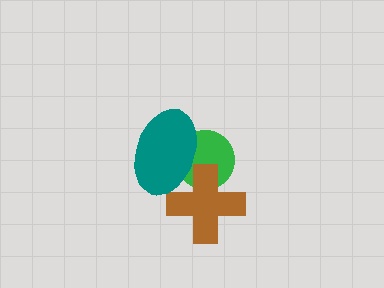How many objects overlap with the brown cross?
2 objects overlap with the brown cross.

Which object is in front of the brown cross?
The teal ellipse is in front of the brown cross.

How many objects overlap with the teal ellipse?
2 objects overlap with the teal ellipse.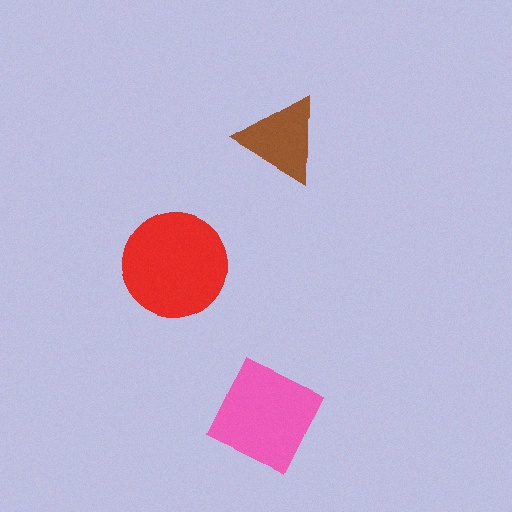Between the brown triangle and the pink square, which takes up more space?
The pink square.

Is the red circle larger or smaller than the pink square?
Larger.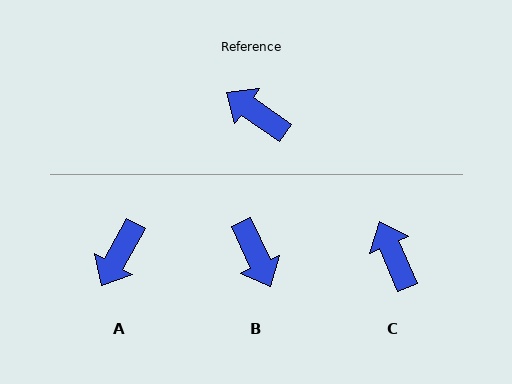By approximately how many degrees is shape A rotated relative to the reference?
Approximately 96 degrees counter-clockwise.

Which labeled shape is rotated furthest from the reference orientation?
B, about 149 degrees away.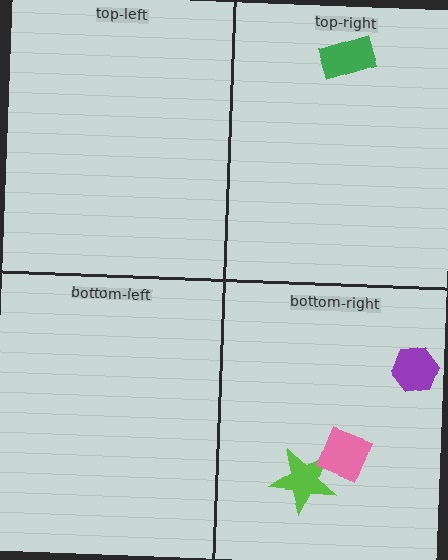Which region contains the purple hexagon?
The bottom-right region.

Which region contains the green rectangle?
The top-right region.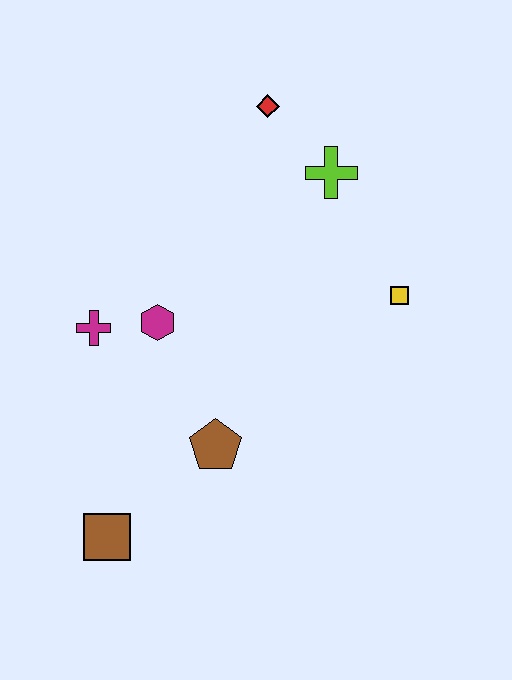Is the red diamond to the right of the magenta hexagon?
Yes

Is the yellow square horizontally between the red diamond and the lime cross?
No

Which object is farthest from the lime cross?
The brown square is farthest from the lime cross.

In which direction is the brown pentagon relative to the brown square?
The brown pentagon is to the right of the brown square.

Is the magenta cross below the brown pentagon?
No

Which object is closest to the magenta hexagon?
The magenta cross is closest to the magenta hexagon.